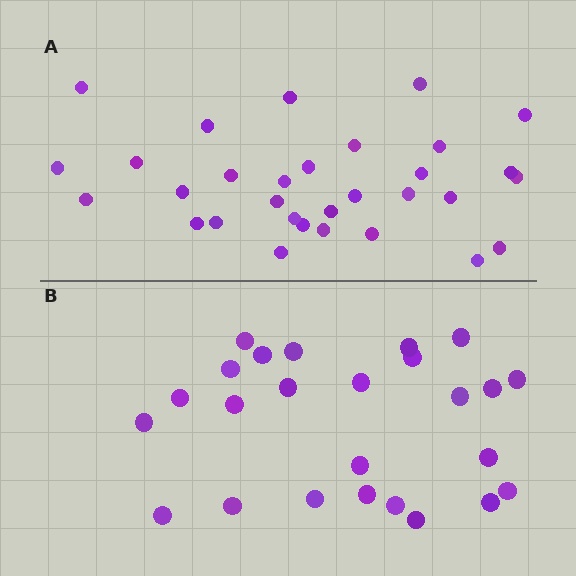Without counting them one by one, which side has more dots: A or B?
Region A (the top region) has more dots.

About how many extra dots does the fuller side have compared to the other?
Region A has about 6 more dots than region B.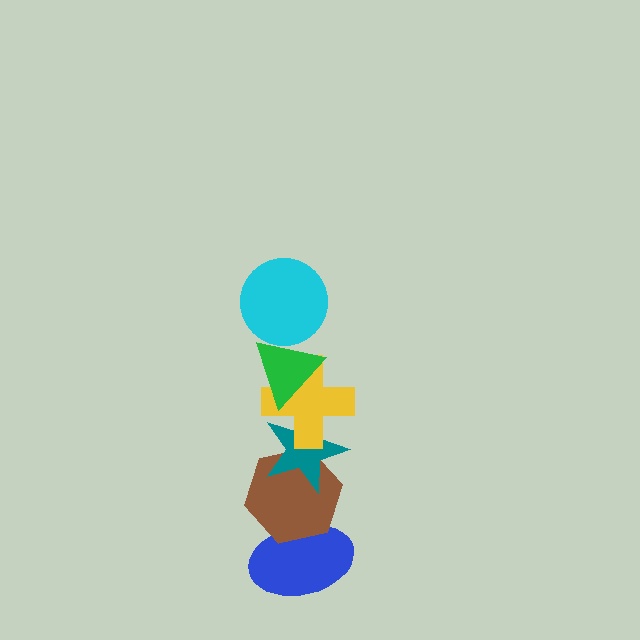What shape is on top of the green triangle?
The cyan circle is on top of the green triangle.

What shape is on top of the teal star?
The yellow cross is on top of the teal star.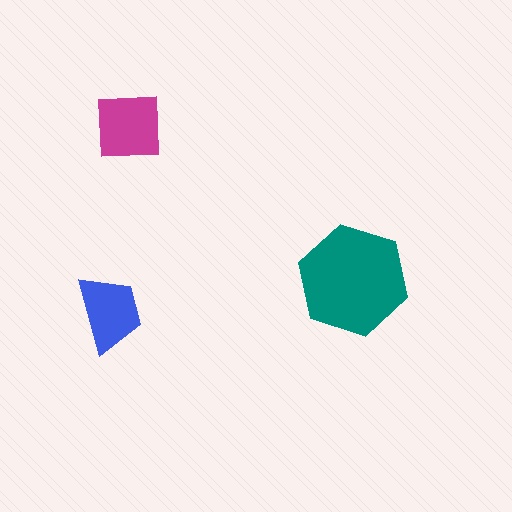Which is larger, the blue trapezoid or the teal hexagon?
The teal hexagon.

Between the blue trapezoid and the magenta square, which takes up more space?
The magenta square.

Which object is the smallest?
The blue trapezoid.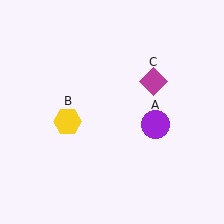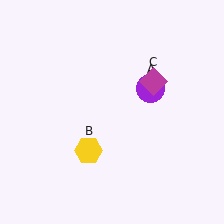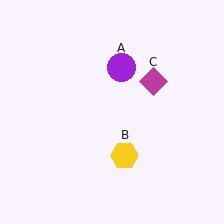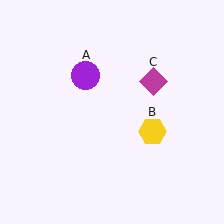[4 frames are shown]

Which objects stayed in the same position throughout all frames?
Magenta diamond (object C) remained stationary.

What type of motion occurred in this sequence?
The purple circle (object A), yellow hexagon (object B) rotated counterclockwise around the center of the scene.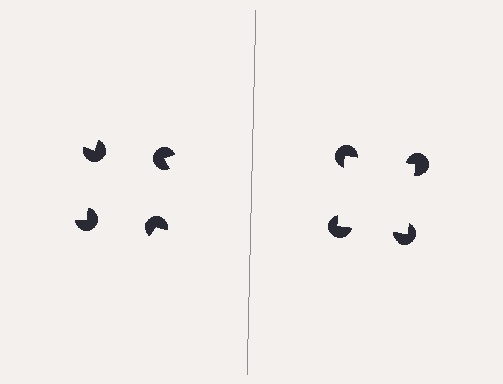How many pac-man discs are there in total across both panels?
8 — 4 on each side.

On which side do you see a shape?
An illusory square appears on the right side. On the left side the wedge cuts are rotated, so no coherent shape forms.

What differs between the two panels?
The pac-man discs are positioned identically on both sides; only the wedge orientations differ. On the right they align to a square; on the left they are misaligned.